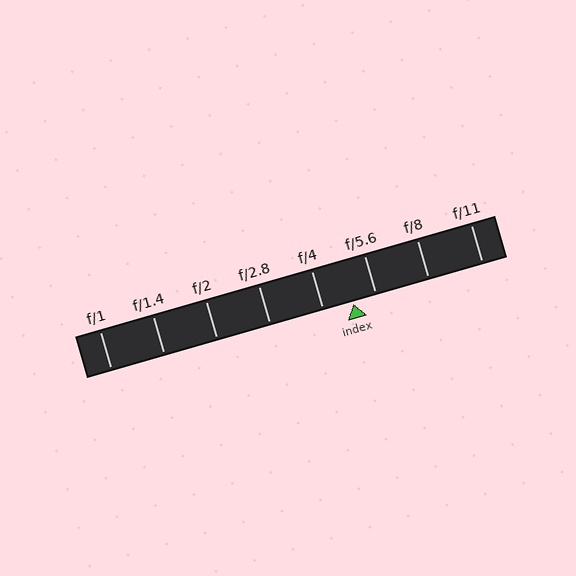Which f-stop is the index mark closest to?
The index mark is closest to f/5.6.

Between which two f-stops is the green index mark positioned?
The index mark is between f/4 and f/5.6.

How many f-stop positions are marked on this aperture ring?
There are 8 f-stop positions marked.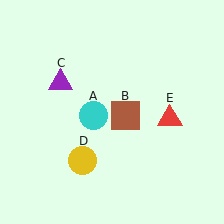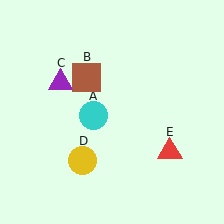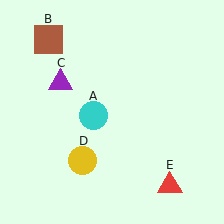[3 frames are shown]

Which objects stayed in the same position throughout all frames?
Cyan circle (object A) and purple triangle (object C) and yellow circle (object D) remained stationary.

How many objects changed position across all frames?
2 objects changed position: brown square (object B), red triangle (object E).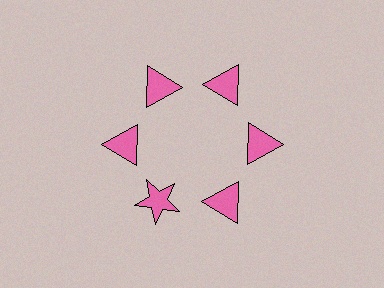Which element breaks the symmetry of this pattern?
The pink star at roughly the 7 o'clock position breaks the symmetry. All other shapes are pink triangles.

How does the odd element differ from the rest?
It has a different shape: star instead of triangle.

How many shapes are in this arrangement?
There are 6 shapes arranged in a ring pattern.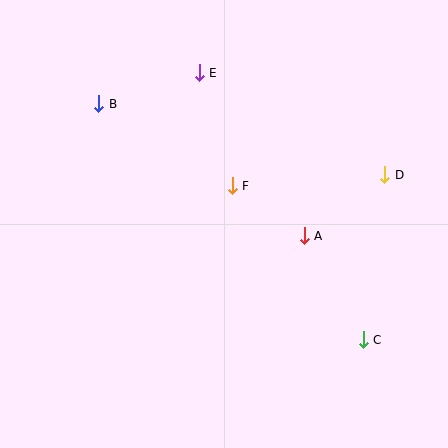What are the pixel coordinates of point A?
Point A is at (304, 236).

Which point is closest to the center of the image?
Point F at (232, 186) is closest to the center.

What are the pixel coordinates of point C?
Point C is at (363, 340).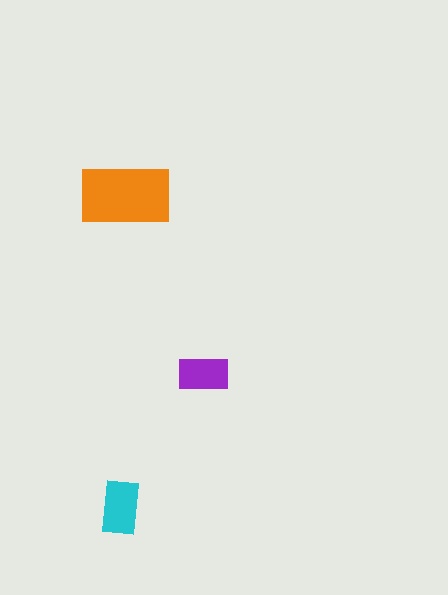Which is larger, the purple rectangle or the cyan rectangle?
The cyan one.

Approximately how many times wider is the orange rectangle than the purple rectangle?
About 2 times wider.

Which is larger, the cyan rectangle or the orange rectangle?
The orange one.